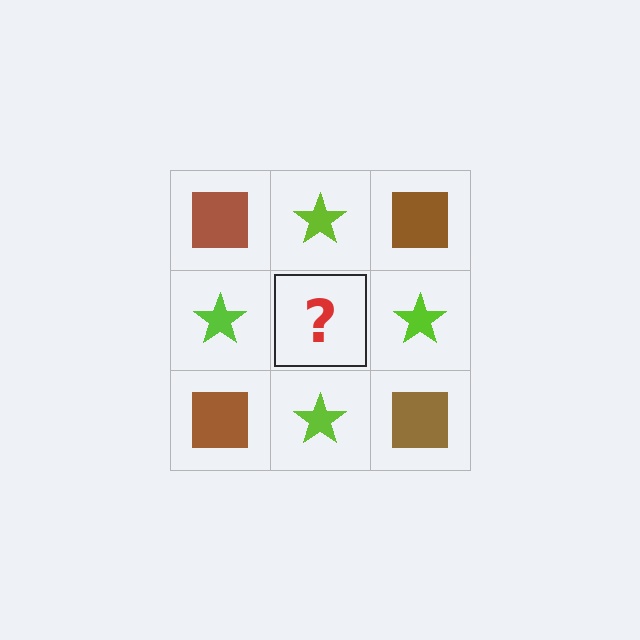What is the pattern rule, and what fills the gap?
The rule is that it alternates brown square and lime star in a checkerboard pattern. The gap should be filled with a brown square.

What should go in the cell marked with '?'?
The missing cell should contain a brown square.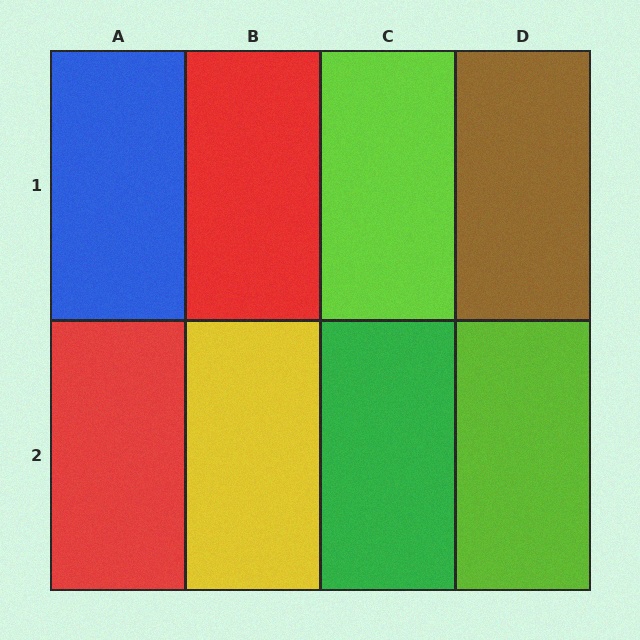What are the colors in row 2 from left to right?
Red, yellow, green, lime.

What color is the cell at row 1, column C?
Lime.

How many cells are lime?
2 cells are lime.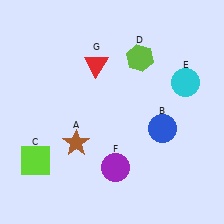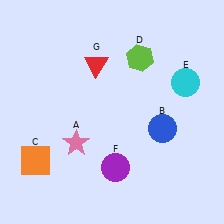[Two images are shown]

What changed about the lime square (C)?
In Image 1, C is lime. In Image 2, it changed to orange.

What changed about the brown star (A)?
In Image 1, A is brown. In Image 2, it changed to pink.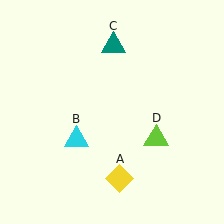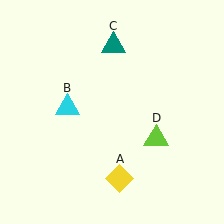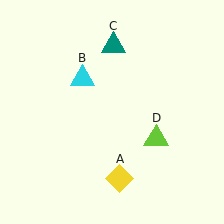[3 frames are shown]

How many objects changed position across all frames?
1 object changed position: cyan triangle (object B).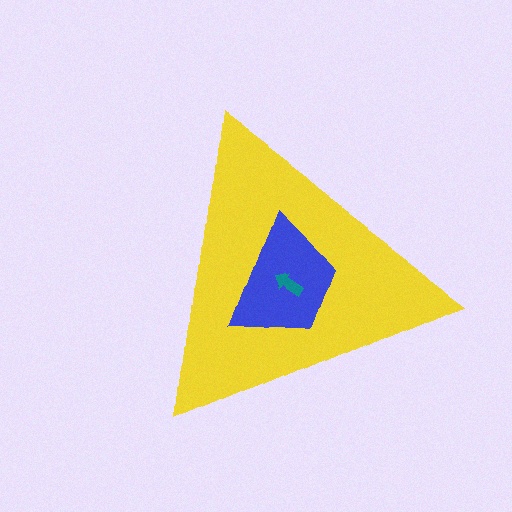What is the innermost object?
The teal arrow.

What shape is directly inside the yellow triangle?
The blue trapezoid.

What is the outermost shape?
The yellow triangle.